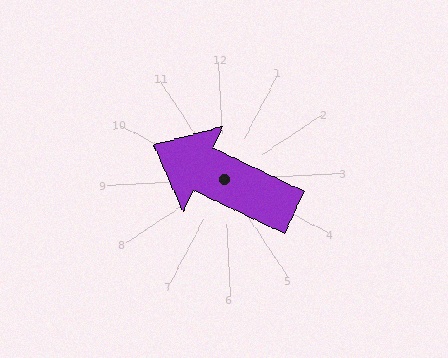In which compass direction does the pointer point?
Northwest.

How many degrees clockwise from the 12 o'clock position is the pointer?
Approximately 298 degrees.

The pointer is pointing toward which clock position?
Roughly 10 o'clock.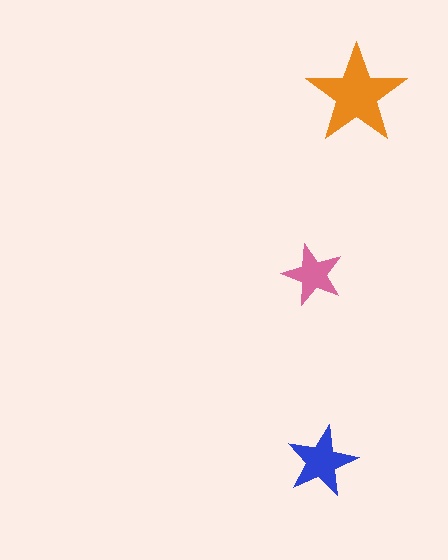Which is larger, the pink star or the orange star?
The orange one.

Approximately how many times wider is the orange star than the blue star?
About 1.5 times wider.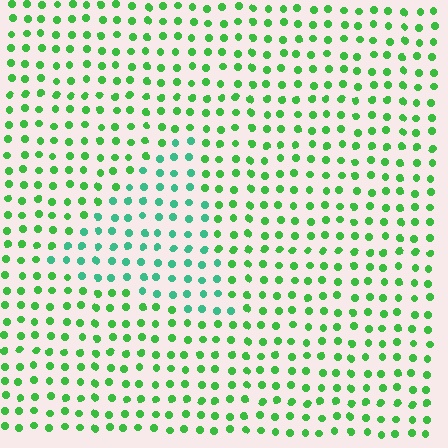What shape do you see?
I see a triangle.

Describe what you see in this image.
The image is filled with small green elements in a uniform arrangement. A triangle-shaped region is visible where the elements are tinted to a slightly different hue, forming a subtle color boundary.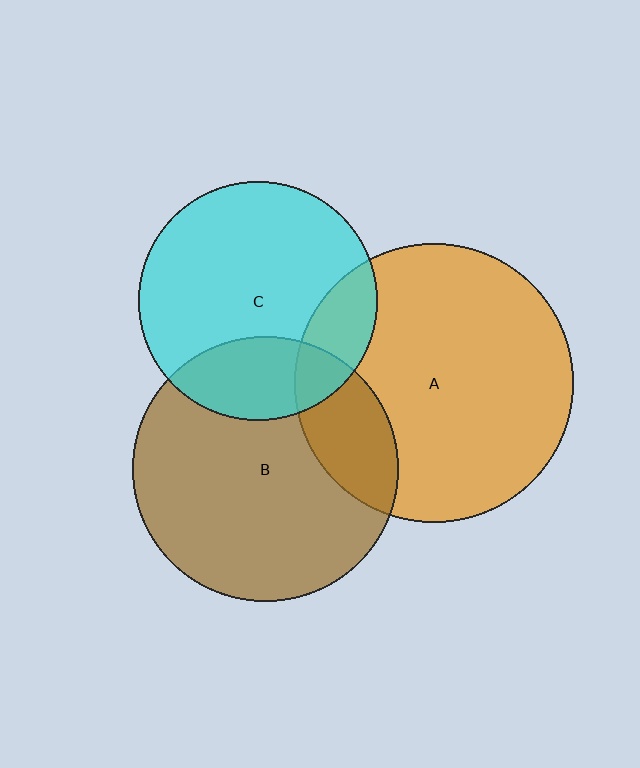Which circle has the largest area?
Circle A (orange).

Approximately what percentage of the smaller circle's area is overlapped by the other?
Approximately 15%.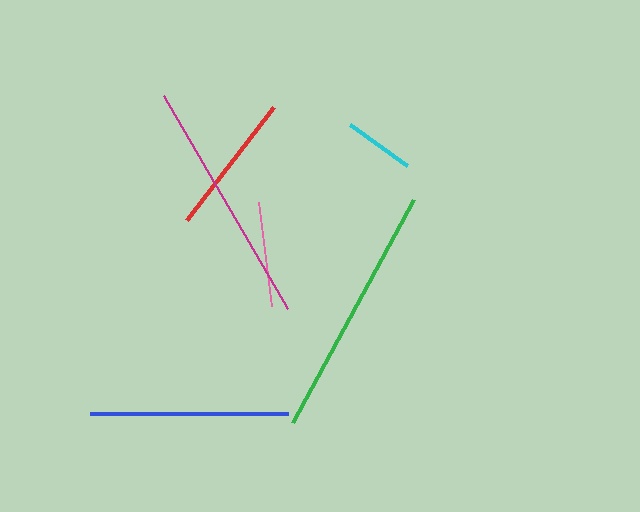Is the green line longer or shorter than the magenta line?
The green line is longer than the magenta line.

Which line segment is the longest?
The green line is the longest at approximately 254 pixels.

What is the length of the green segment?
The green segment is approximately 254 pixels long.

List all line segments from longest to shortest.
From longest to shortest: green, magenta, blue, red, pink, cyan.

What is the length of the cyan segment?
The cyan segment is approximately 70 pixels long.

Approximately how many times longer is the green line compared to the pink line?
The green line is approximately 2.4 times the length of the pink line.